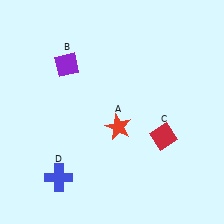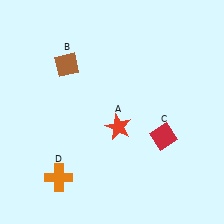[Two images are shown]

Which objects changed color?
B changed from purple to brown. D changed from blue to orange.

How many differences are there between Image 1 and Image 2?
There are 2 differences between the two images.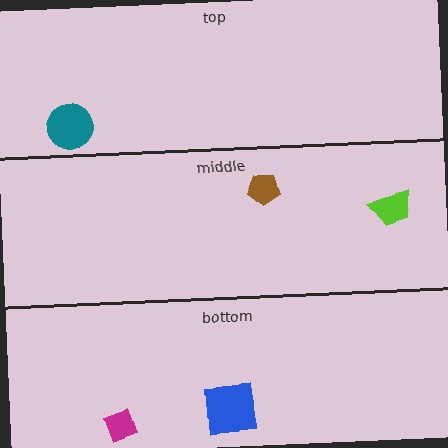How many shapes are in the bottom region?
2.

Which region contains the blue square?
The bottom region.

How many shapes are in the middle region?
2.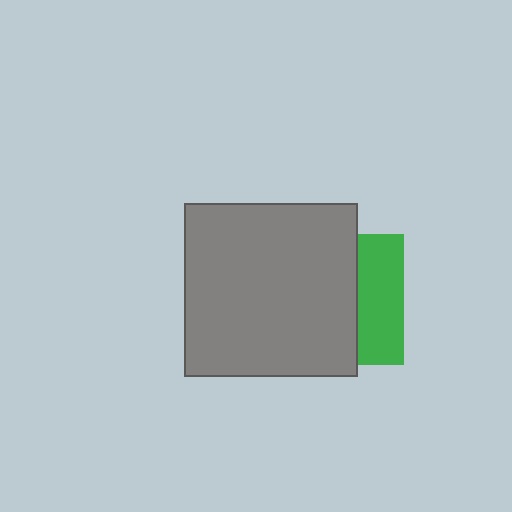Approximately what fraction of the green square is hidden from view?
Roughly 65% of the green square is hidden behind the gray square.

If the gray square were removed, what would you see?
You would see the complete green square.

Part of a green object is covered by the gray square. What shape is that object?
It is a square.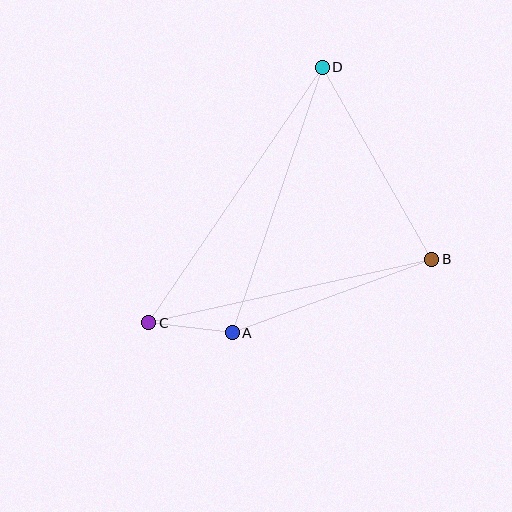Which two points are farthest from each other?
Points C and D are farthest from each other.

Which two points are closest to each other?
Points A and C are closest to each other.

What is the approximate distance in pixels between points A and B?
The distance between A and B is approximately 213 pixels.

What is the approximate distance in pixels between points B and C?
The distance between B and C is approximately 290 pixels.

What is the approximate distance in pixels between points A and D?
The distance between A and D is approximately 280 pixels.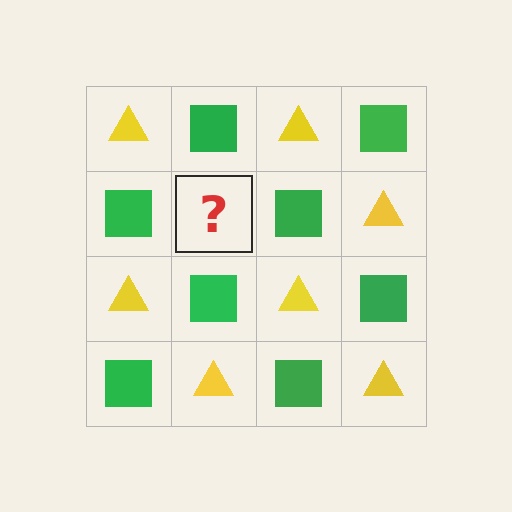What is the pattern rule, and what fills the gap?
The rule is that it alternates yellow triangle and green square in a checkerboard pattern. The gap should be filled with a yellow triangle.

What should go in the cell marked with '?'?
The missing cell should contain a yellow triangle.